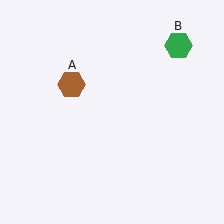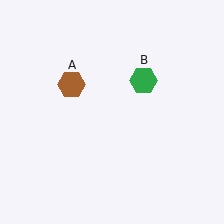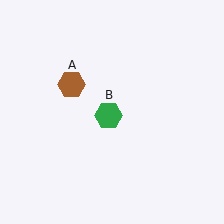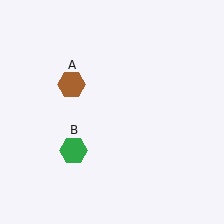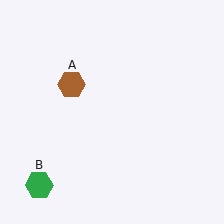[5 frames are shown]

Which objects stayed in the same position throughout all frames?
Brown hexagon (object A) remained stationary.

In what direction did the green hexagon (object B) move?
The green hexagon (object B) moved down and to the left.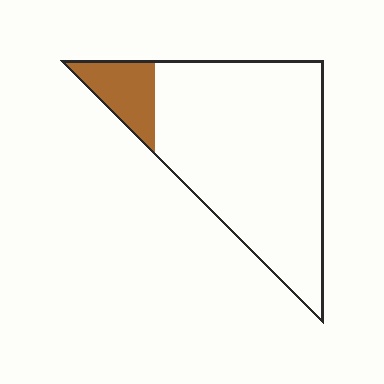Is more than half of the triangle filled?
No.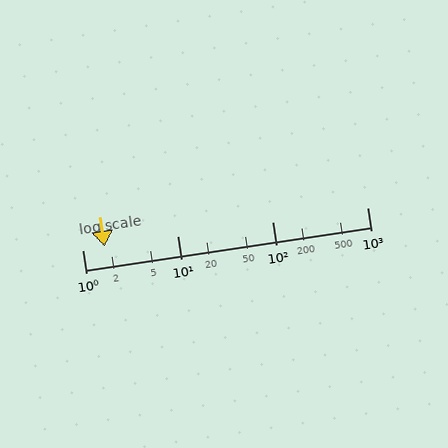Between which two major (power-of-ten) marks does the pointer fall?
The pointer is between 1 and 10.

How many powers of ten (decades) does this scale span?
The scale spans 3 decades, from 1 to 1000.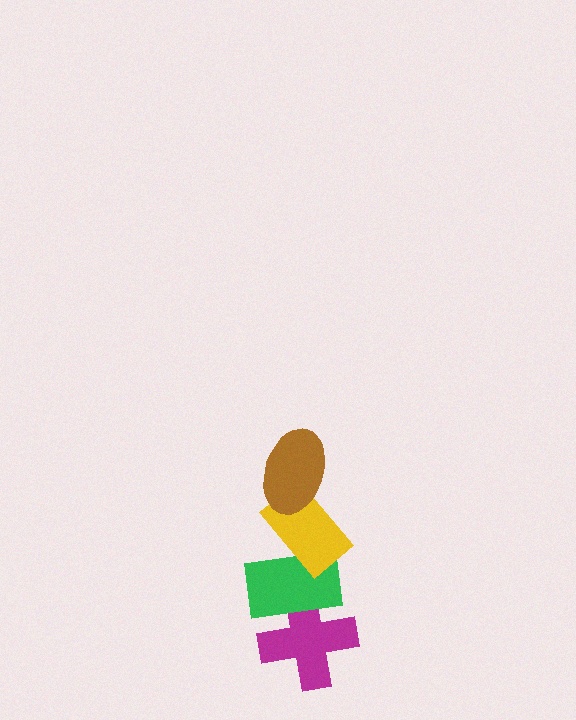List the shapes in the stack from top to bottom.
From top to bottom: the brown ellipse, the yellow rectangle, the green rectangle, the magenta cross.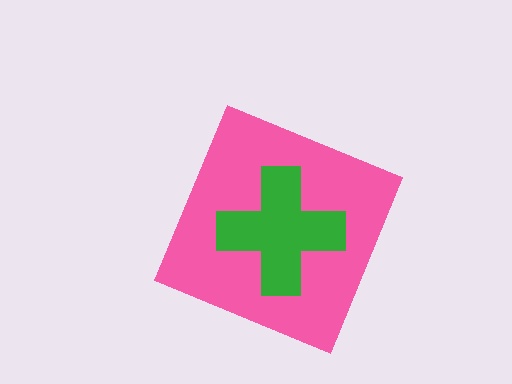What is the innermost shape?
The green cross.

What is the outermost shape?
The pink diamond.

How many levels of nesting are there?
2.